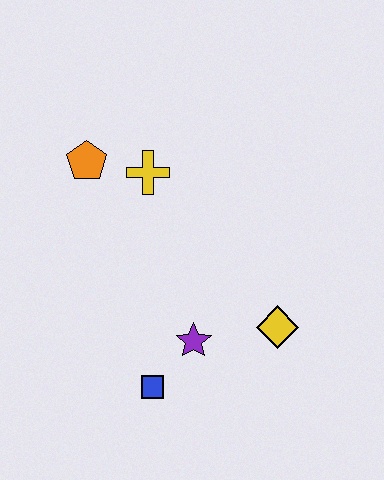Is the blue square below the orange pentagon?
Yes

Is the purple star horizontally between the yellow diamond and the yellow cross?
Yes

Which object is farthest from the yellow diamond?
The orange pentagon is farthest from the yellow diamond.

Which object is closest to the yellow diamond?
The purple star is closest to the yellow diamond.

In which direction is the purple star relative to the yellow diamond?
The purple star is to the left of the yellow diamond.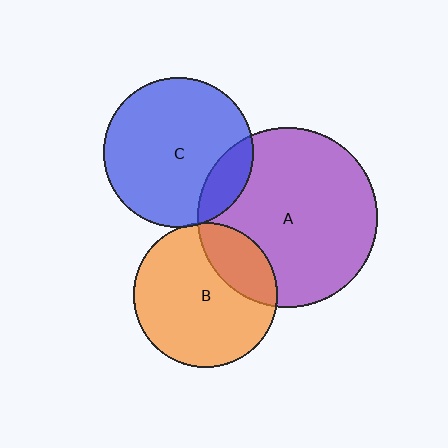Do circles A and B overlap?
Yes.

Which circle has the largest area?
Circle A (purple).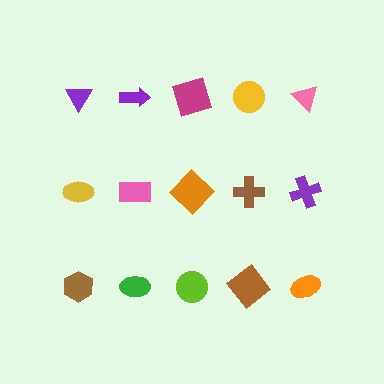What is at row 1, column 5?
A pink triangle.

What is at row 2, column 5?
A purple cross.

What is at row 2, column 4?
A brown cross.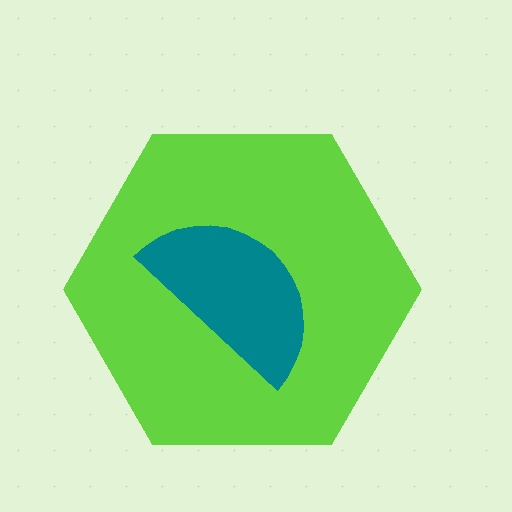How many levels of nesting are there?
2.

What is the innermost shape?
The teal semicircle.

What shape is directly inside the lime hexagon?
The teal semicircle.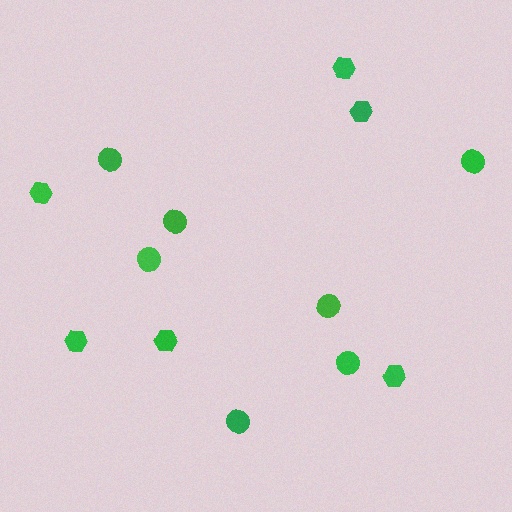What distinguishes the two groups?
There are 2 groups: one group of hexagons (6) and one group of circles (7).